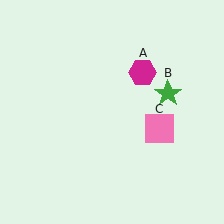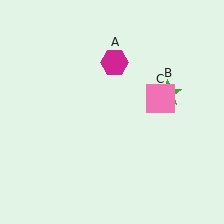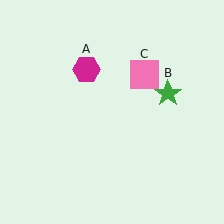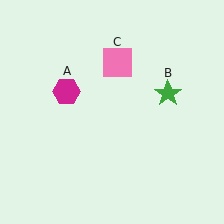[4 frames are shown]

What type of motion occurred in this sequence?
The magenta hexagon (object A), pink square (object C) rotated counterclockwise around the center of the scene.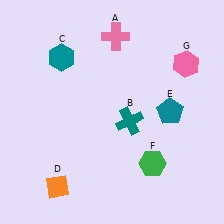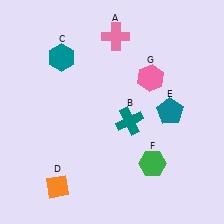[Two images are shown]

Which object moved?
The pink hexagon (G) moved left.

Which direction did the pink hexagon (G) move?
The pink hexagon (G) moved left.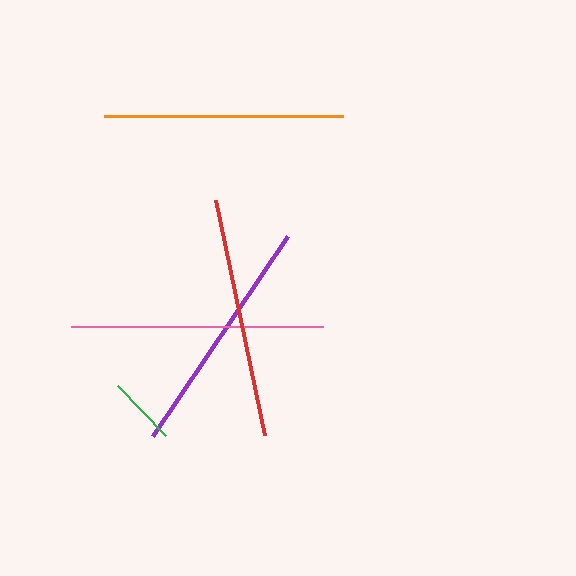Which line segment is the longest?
The pink line is the longest at approximately 253 pixels.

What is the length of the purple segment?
The purple segment is approximately 241 pixels long.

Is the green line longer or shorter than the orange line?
The orange line is longer than the green line.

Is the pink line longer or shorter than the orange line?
The pink line is longer than the orange line.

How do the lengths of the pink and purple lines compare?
The pink and purple lines are approximately the same length.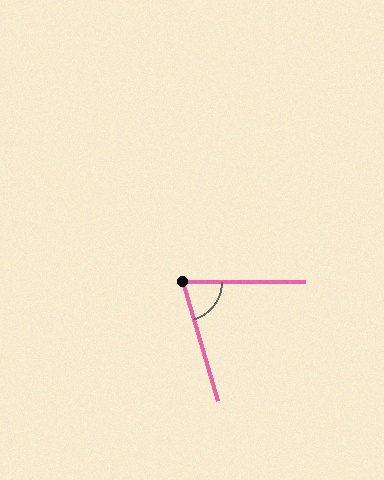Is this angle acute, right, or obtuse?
It is acute.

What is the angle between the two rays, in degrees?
Approximately 74 degrees.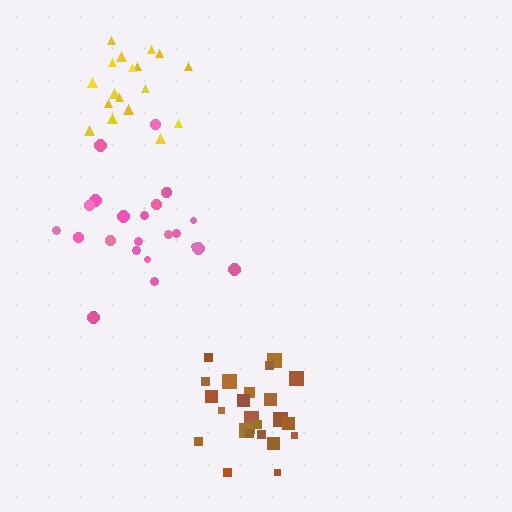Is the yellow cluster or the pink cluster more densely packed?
Yellow.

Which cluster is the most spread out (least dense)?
Pink.